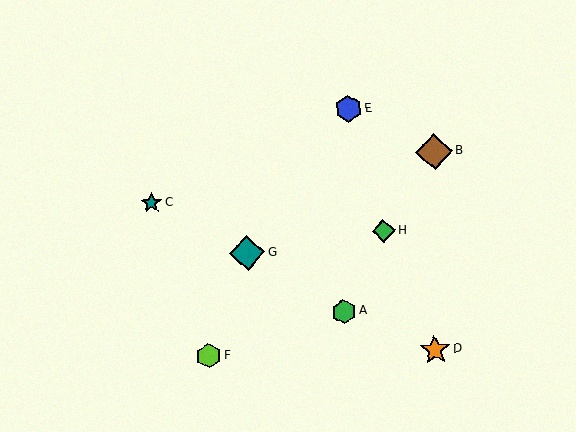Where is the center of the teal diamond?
The center of the teal diamond is at (247, 253).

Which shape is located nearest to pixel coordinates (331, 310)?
The green hexagon (labeled A) at (344, 312) is nearest to that location.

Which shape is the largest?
The brown diamond (labeled B) is the largest.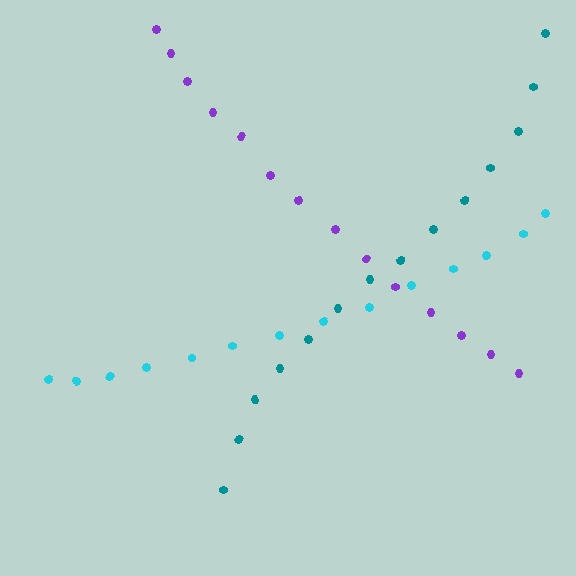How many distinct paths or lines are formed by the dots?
There are 3 distinct paths.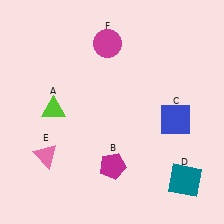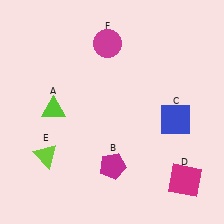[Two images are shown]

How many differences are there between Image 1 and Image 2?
There are 2 differences between the two images.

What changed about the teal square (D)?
In Image 1, D is teal. In Image 2, it changed to magenta.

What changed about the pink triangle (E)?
In Image 1, E is pink. In Image 2, it changed to lime.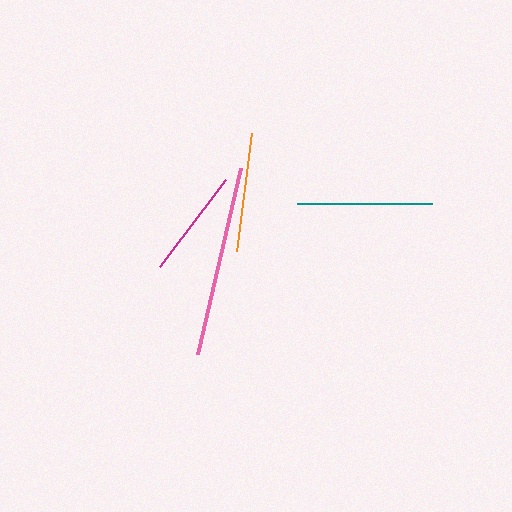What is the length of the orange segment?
The orange segment is approximately 119 pixels long.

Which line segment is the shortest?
The magenta line is the shortest at approximately 109 pixels.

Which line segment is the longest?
The pink line is the longest at approximately 191 pixels.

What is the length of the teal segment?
The teal segment is approximately 135 pixels long.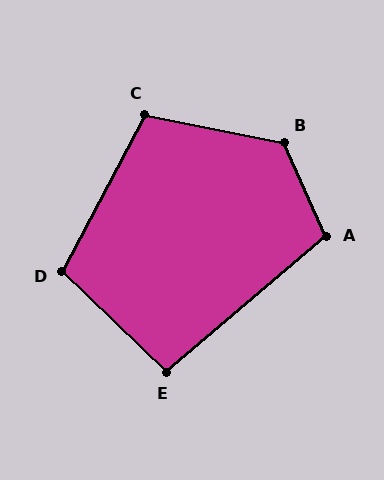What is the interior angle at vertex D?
Approximately 106 degrees (obtuse).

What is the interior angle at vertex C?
Approximately 106 degrees (obtuse).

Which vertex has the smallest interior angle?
E, at approximately 96 degrees.